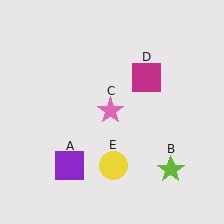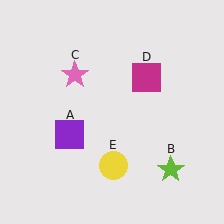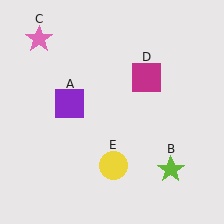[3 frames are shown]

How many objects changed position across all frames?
2 objects changed position: purple square (object A), pink star (object C).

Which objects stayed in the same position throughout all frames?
Lime star (object B) and magenta square (object D) and yellow circle (object E) remained stationary.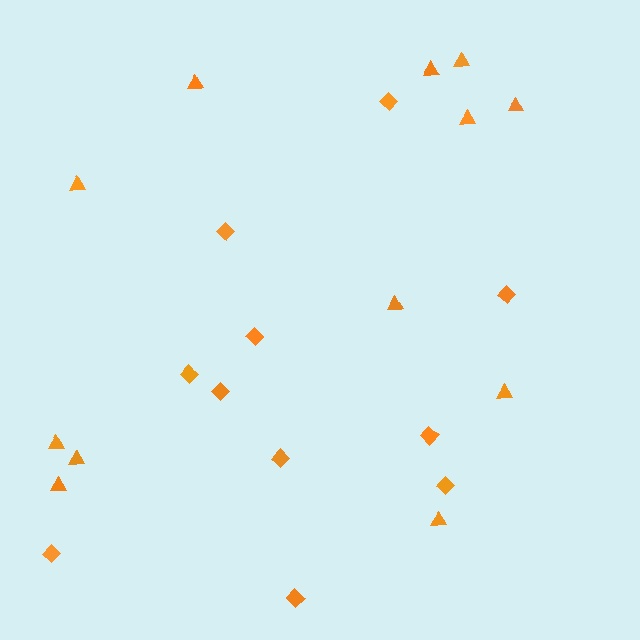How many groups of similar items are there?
There are 2 groups: one group of diamonds (11) and one group of triangles (12).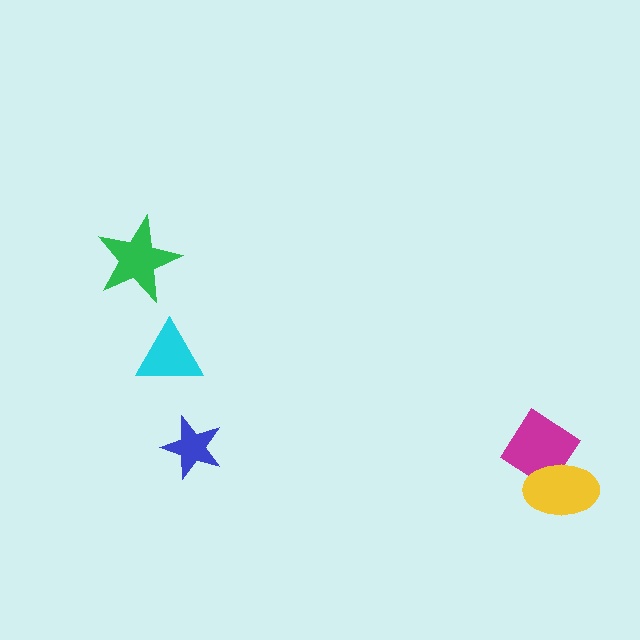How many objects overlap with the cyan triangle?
0 objects overlap with the cyan triangle.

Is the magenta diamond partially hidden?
Yes, it is partially covered by another shape.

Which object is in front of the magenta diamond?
The yellow ellipse is in front of the magenta diamond.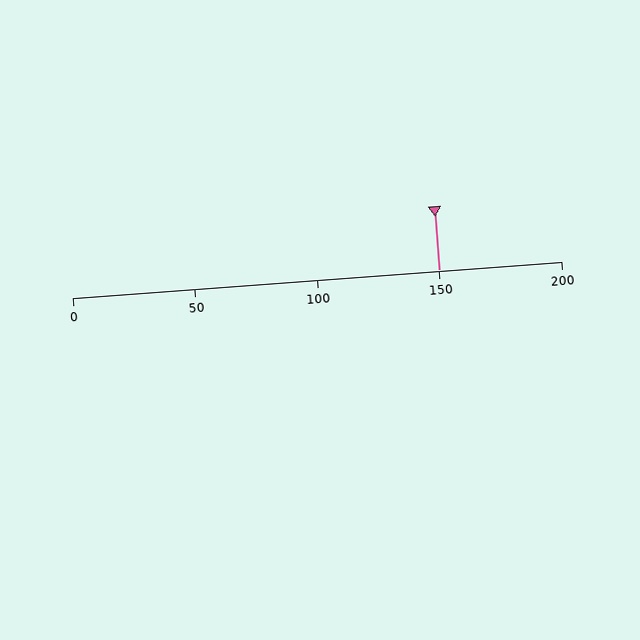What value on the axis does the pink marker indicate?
The marker indicates approximately 150.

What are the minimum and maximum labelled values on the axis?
The axis runs from 0 to 200.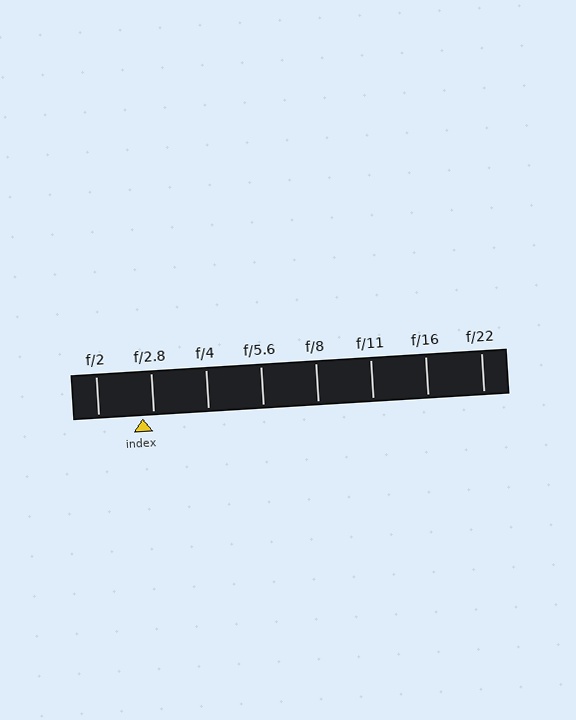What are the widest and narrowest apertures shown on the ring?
The widest aperture shown is f/2 and the narrowest is f/22.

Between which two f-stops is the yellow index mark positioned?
The index mark is between f/2 and f/2.8.